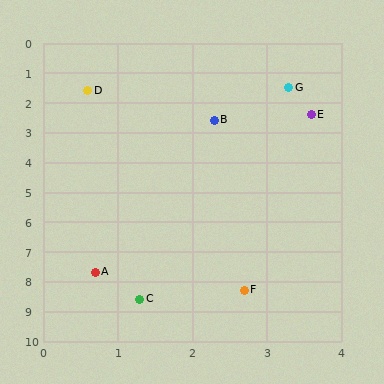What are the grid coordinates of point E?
Point E is at approximately (3.6, 2.4).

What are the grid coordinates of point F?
Point F is at approximately (2.7, 8.3).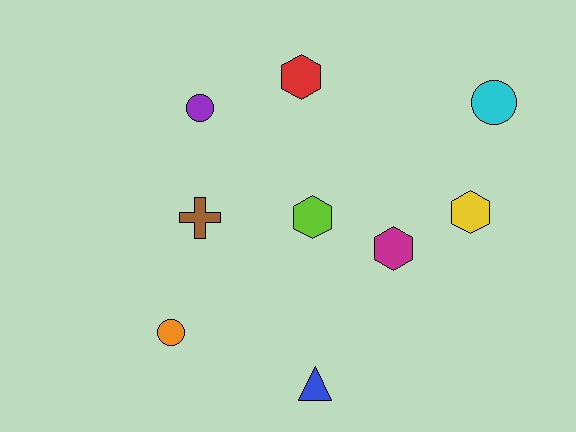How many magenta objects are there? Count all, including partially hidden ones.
There is 1 magenta object.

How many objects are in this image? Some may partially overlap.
There are 9 objects.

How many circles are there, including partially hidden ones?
There are 3 circles.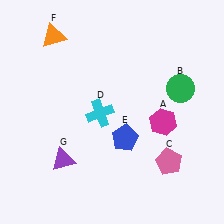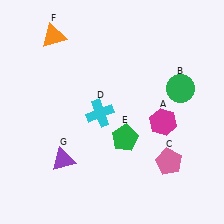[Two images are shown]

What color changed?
The pentagon (E) changed from blue in Image 1 to green in Image 2.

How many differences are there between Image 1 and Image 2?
There is 1 difference between the two images.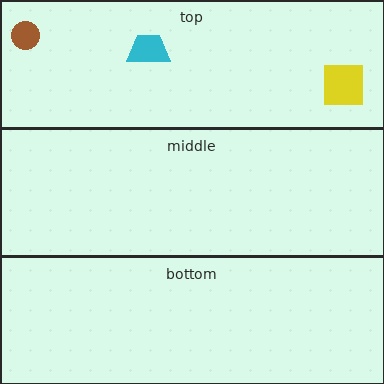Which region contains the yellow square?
The top region.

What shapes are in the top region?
The cyan trapezoid, the brown circle, the yellow square.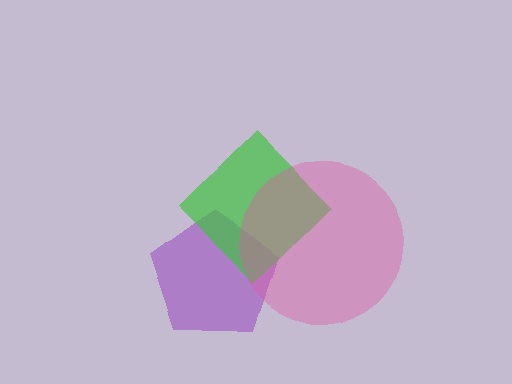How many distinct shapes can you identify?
There are 3 distinct shapes: a purple pentagon, a green diamond, a pink circle.